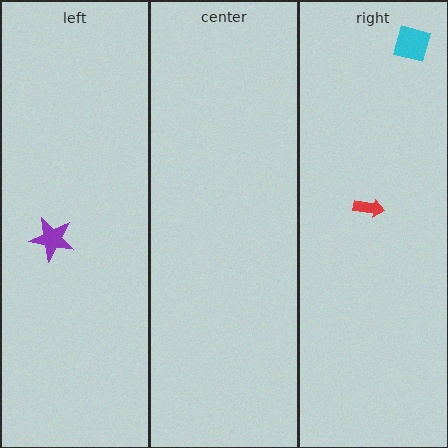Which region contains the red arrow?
The right region.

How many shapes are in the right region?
2.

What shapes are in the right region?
The cyan diamond, the red arrow.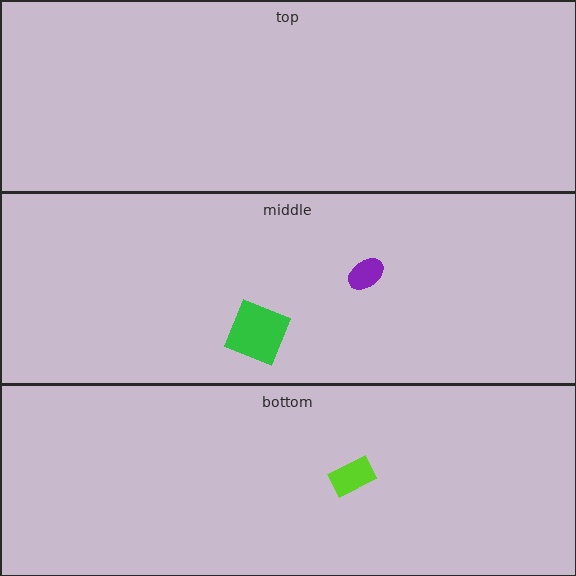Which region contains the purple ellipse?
The middle region.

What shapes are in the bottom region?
The lime rectangle.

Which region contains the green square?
The middle region.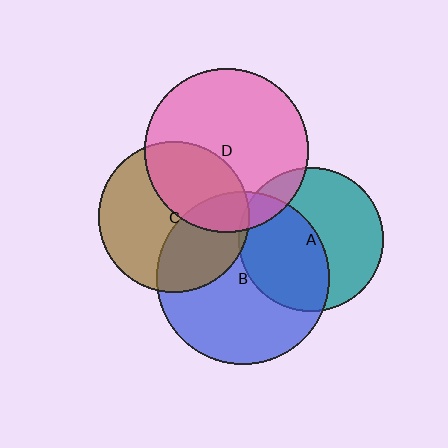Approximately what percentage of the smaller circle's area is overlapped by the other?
Approximately 15%.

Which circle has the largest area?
Circle B (blue).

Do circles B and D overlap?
Yes.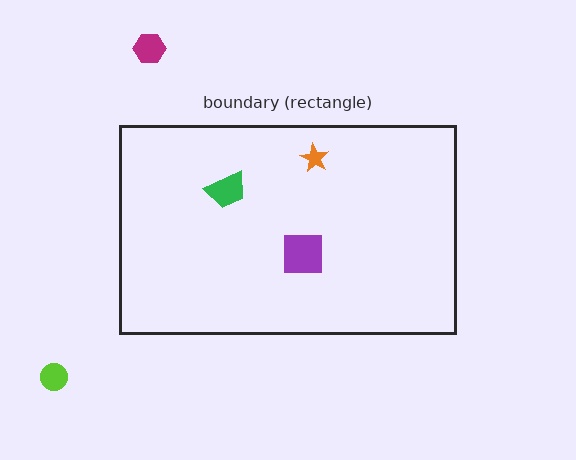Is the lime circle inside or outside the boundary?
Outside.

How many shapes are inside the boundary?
3 inside, 2 outside.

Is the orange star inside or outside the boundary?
Inside.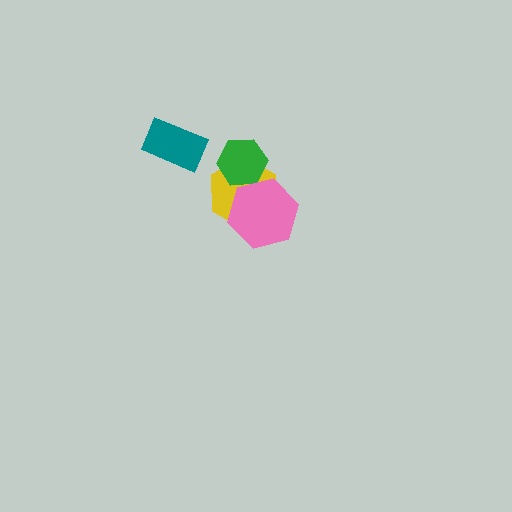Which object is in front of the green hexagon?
The pink hexagon is in front of the green hexagon.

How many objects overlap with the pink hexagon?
2 objects overlap with the pink hexagon.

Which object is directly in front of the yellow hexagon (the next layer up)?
The green hexagon is directly in front of the yellow hexagon.